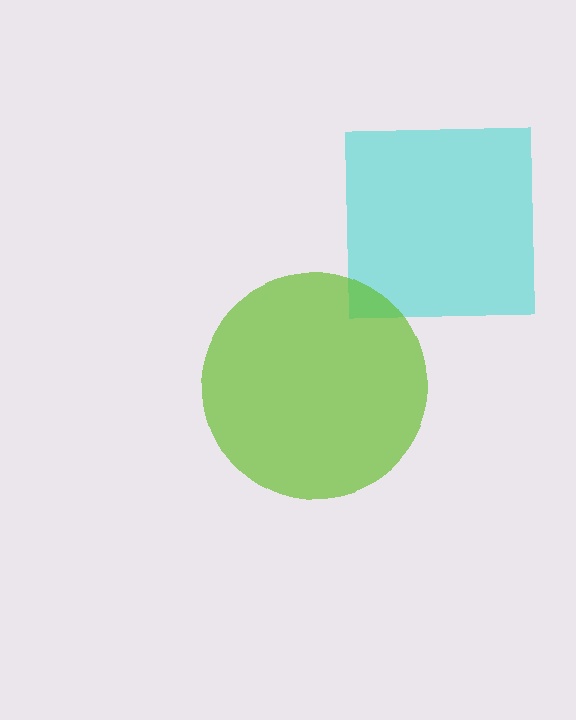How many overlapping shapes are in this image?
There are 2 overlapping shapes in the image.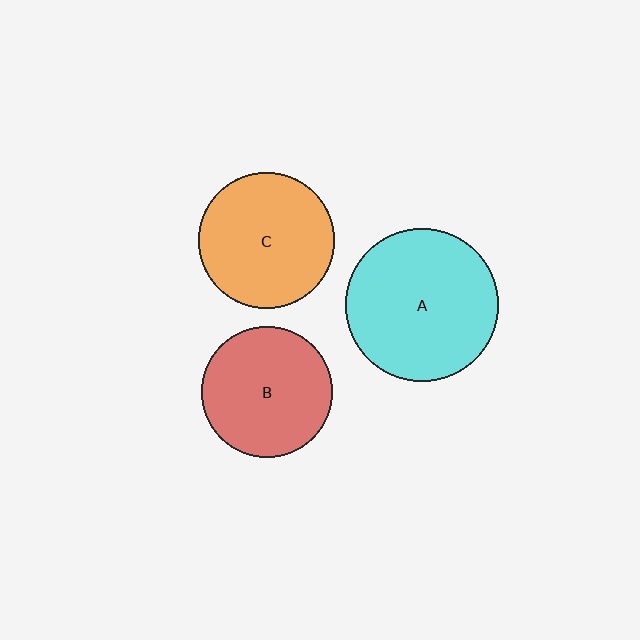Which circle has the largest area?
Circle A (cyan).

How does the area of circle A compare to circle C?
Approximately 1.3 times.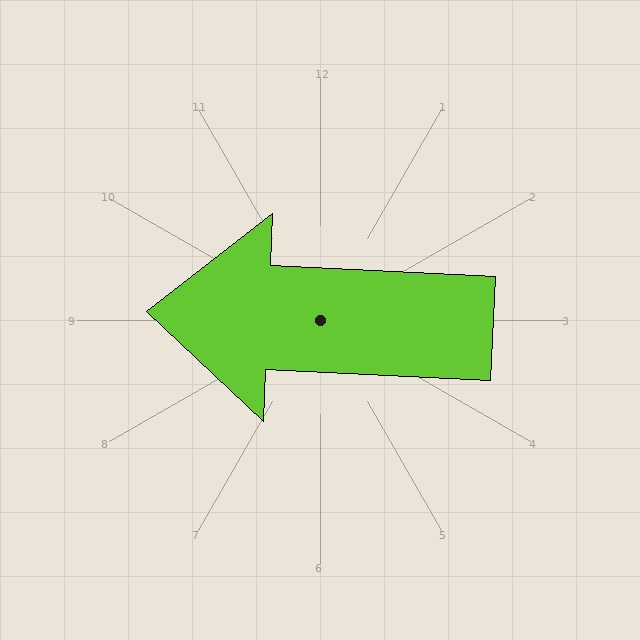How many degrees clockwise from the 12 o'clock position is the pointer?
Approximately 273 degrees.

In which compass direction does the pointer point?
West.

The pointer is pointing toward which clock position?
Roughly 9 o'clock.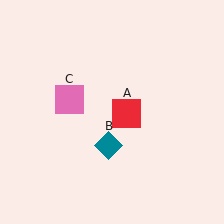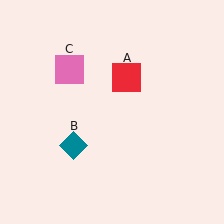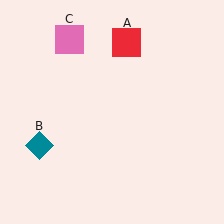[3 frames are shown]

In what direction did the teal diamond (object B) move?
The teal diamond (object B) moved left.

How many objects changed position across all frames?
3 objects changed position: red square (object A), teal diamond (object B), pink square (object C).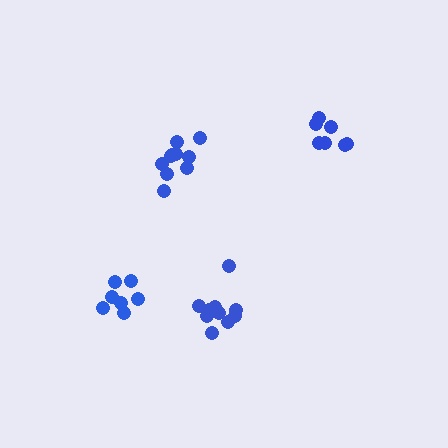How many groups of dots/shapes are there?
There are 4 groups.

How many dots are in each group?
Group 1: 7 dots, Group 2: 10 dots, Group 3: 11 dots, Group 4: 7 dots (35 total).